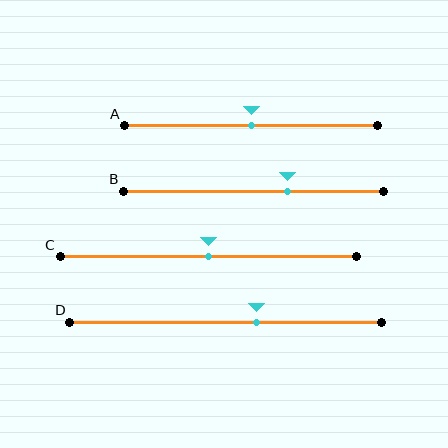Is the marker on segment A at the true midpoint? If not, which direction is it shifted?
Yes, the marker on segment A is at the true midpoint.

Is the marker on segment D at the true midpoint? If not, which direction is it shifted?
No, the marker on segment D is shifted to the right by about 10% of the segment length.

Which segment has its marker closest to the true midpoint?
Segment A has its marker closest to the true midpoint.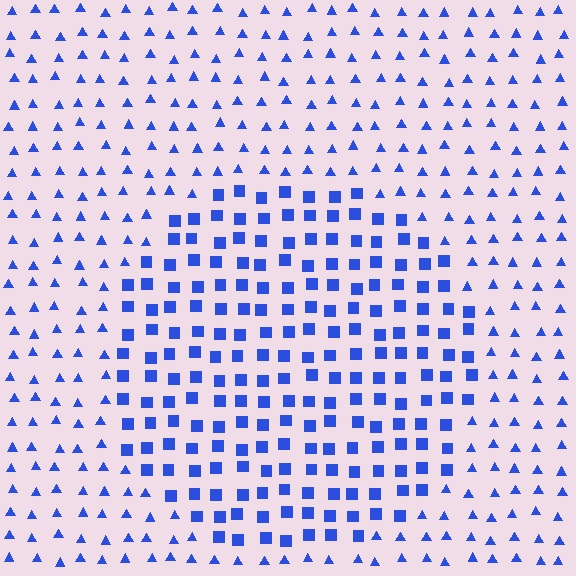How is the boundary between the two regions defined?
The boundary is defined by a change in element shape: squares inside vs. triangles outside. All elements share the same color and spacing.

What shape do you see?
I see a circle.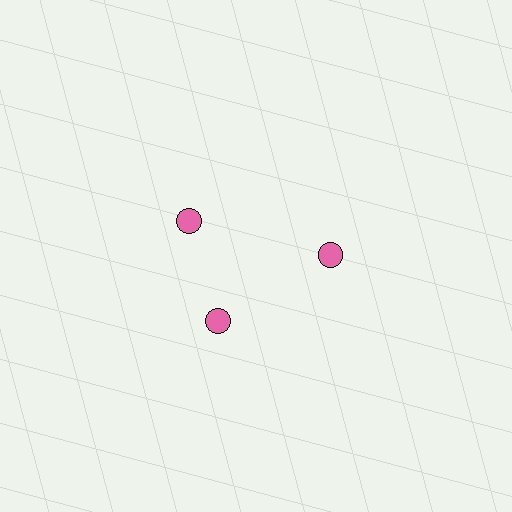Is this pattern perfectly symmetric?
No. The 3 pink circles are arranged in a ring, but one element near the 11 o'clock position is rotated out of alignment along the ring, breaking the 3-fold rotational symmetry.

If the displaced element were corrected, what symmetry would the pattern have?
It would have 3-fold rotational symmetry — the pattern would map onto itself every 120 degrees.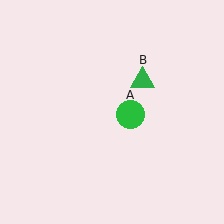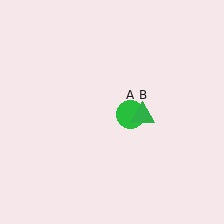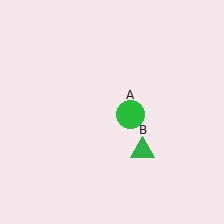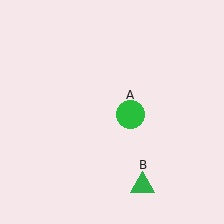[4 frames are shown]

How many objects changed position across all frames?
1 object changed position: green triangle (object B).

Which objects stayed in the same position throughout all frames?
Green circle (object A) remained stationary.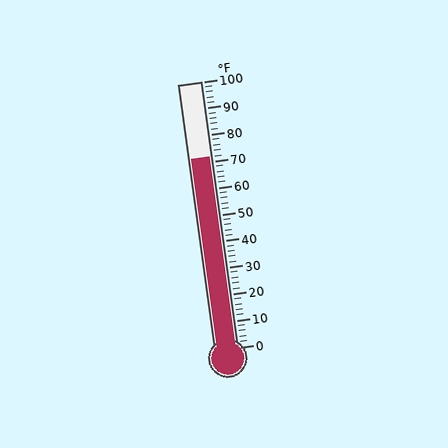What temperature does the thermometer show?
The thermometer shows approximately 72°F.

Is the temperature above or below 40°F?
The temperature is above 40°F.